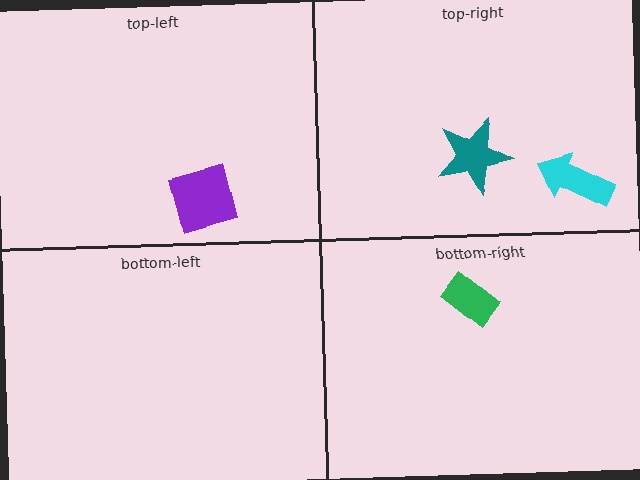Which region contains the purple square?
The top-left region.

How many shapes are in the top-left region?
1.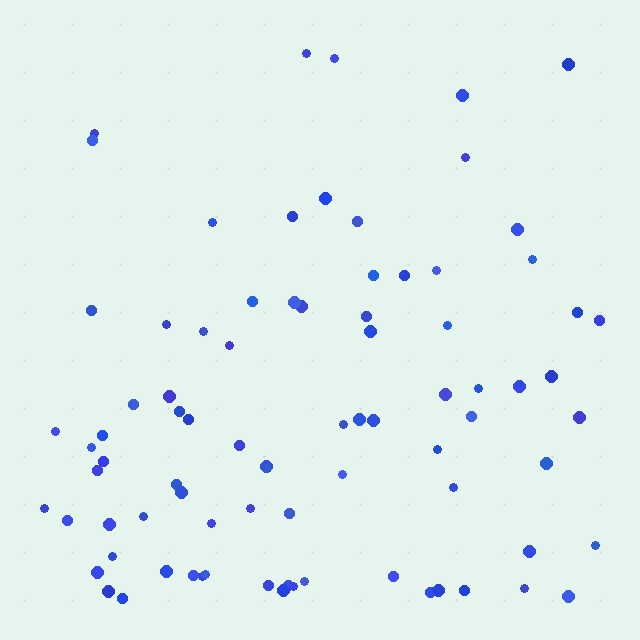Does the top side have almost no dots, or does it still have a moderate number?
Still a moderate number, just noticeably fewer than the bottom.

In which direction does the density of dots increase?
From top to bottom, with the bottom side densest.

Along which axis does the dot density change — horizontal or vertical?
Vertical.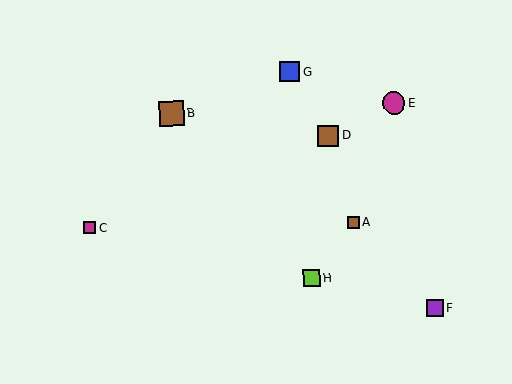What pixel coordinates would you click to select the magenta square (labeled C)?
Click at (90, 228) to select the magenta square C.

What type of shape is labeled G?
Shape G is a blue square.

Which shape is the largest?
The brown square (labeled B) is the largest.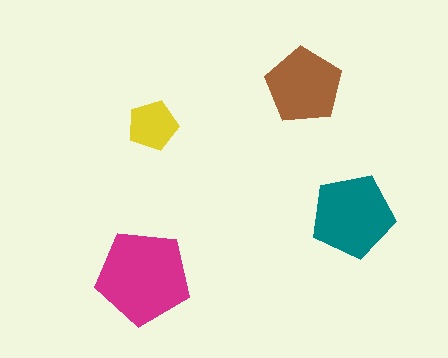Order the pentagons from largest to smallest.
the magenta one, the teal one, the brown one, the yellow one.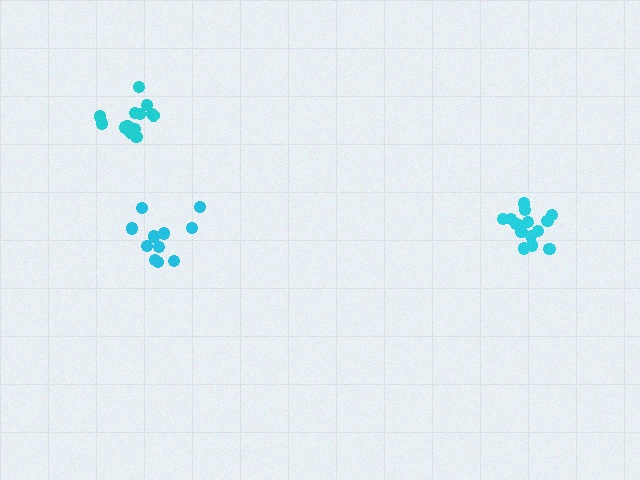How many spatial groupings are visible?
There are 3 spatial groupings.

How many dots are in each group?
Group 1: 11 dots, Group 2: 13 dots, Group 3: 14 dots (38 total).